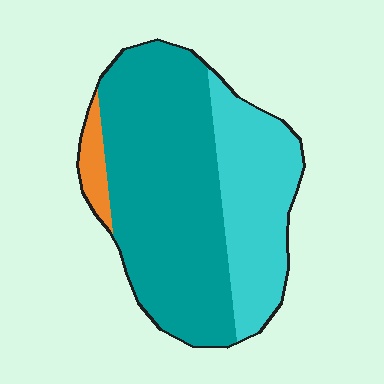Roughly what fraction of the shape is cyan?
Cyan takes up between a sixth and a third of the shape.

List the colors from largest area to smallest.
From largest to smallest: teal, cyan, orange.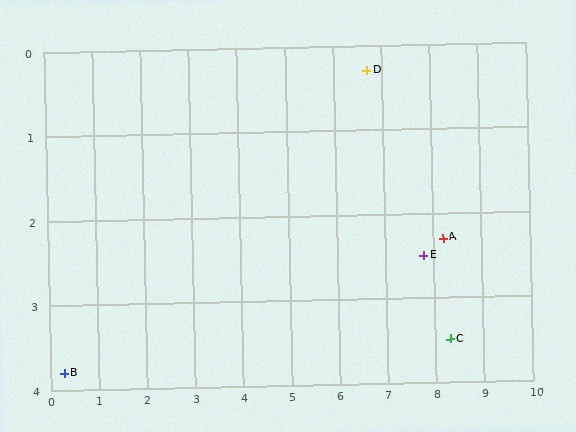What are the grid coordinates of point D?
Point D is at approximately (6.7, 0.3).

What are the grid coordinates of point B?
Point B is at approximately (0.3, 3.8).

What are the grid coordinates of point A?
Point A is at approximately (8.2, 2.3).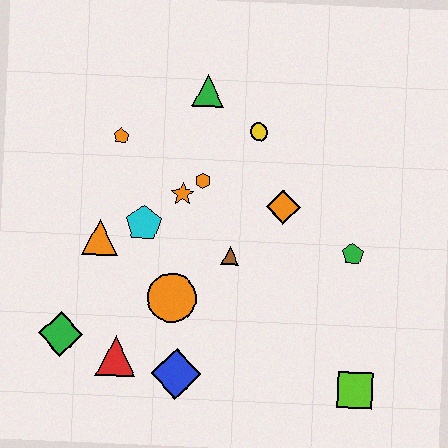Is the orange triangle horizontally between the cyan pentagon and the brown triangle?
No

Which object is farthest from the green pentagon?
The green diamond is farthest from the green pentagon.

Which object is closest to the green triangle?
The yellow circle is closest to the green triangle.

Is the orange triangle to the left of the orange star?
Yes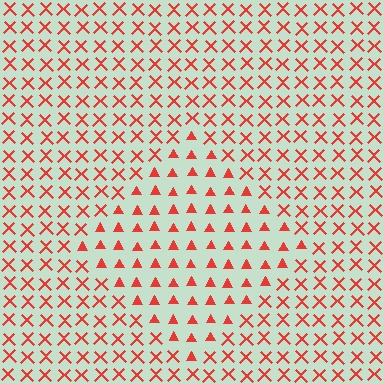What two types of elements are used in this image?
The image uses triangles inside the diamond region and X marks outside it.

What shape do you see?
I see a diamond.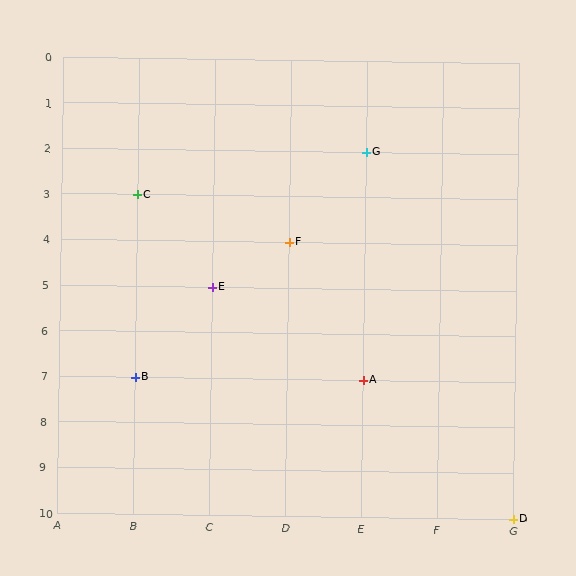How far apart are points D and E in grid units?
Points D and E are 4 columns and 5 rows apart (about 6.4 grid units diagonally).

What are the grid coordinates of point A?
Point A is at grid coordinates (E, 7).